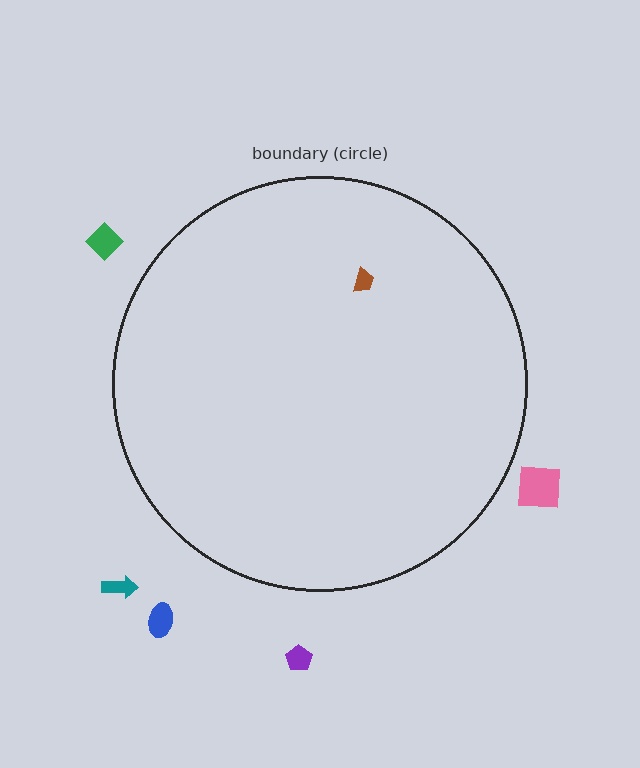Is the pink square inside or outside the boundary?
Outside.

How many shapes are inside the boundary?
1 inside, 5 outside.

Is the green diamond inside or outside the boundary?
Outside.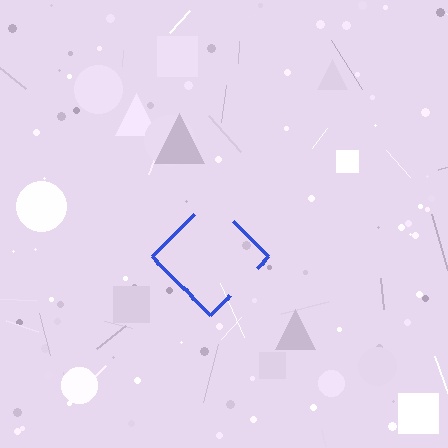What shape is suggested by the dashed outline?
The dashed outline suggests a diamond.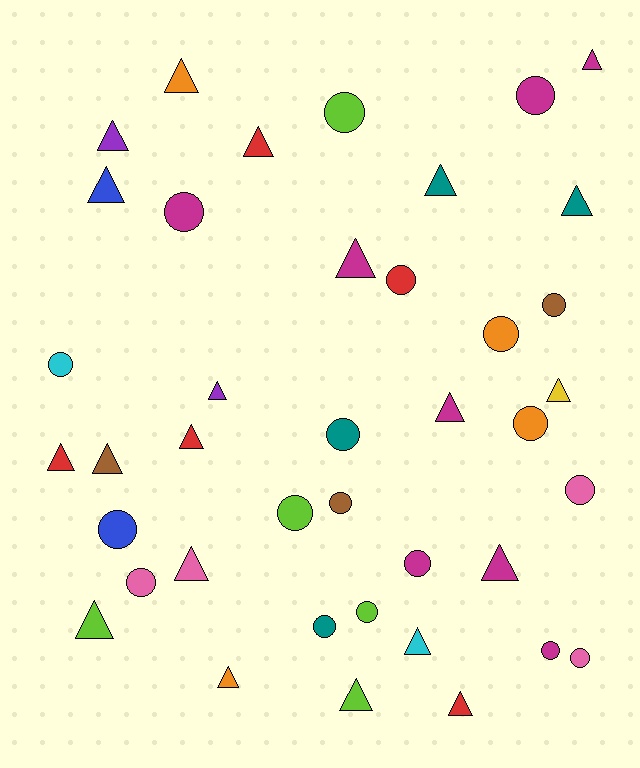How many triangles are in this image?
There are 21 triangles.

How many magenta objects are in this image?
There are 8 magenta objects.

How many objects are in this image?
There are 40 objects.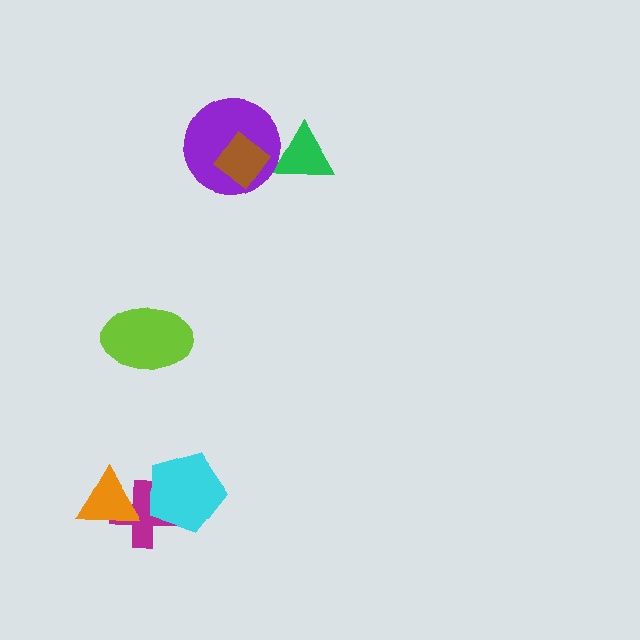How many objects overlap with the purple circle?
2 objects overlap with the purple circle.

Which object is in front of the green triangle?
The purple circle is in front of the green triangle.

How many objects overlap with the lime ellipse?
0 objects overlap with the lime ellipse.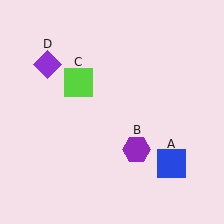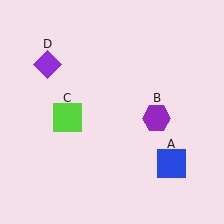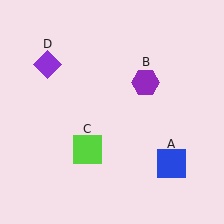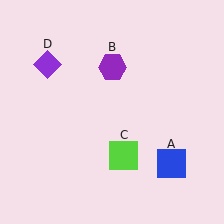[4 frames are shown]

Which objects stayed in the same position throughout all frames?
Blue square (object A) and purple diamond (object D) remained stationary.